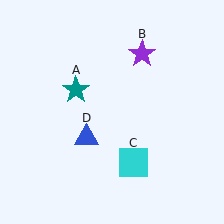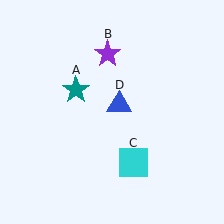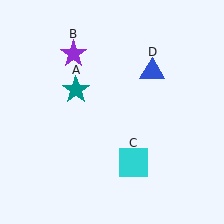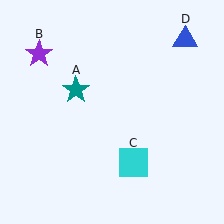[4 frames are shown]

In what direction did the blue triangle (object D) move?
The blue triangle (object D) moved up and to the right.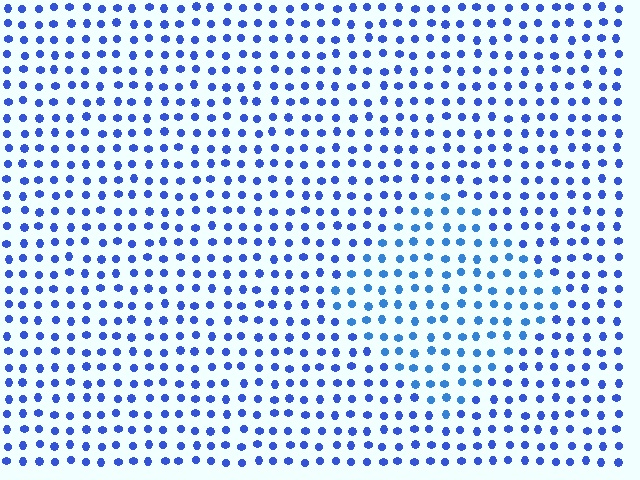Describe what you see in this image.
The image is filled with small blue elements in a uniform arrangement. A diamond-shaped region is visible where the elements are tinted to a slightly different hue, forming a subtle color boundary.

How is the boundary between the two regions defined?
The boundary is defined purely by a slight shift in hue (about 18 degrees). Spacing, size, and orientation are identical on both sides.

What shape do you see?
I see a diamond.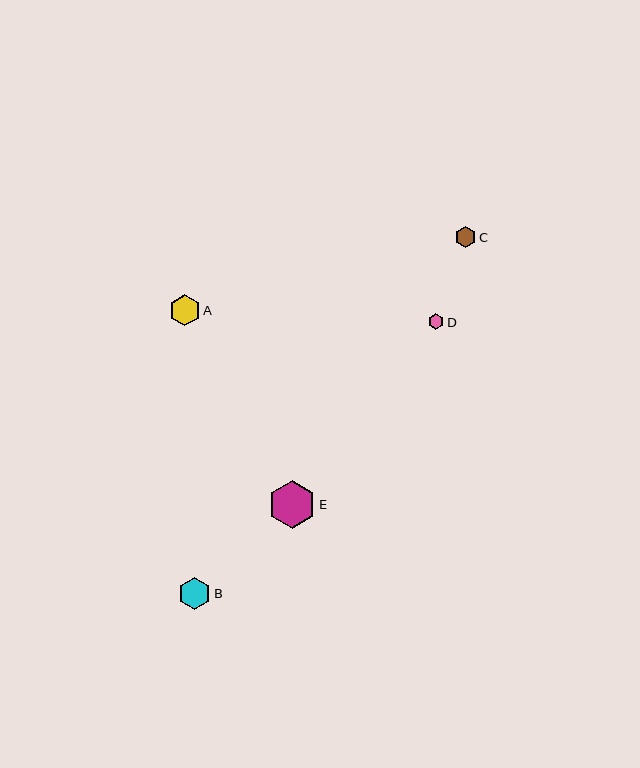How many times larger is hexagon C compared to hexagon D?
Hexagon C is approximately 1.4 times the size of hexagon D.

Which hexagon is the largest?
Hexagon E is the largest with a size of approximately 47 pixels.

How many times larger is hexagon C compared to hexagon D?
Hexagon C is approximately 1.4 times the size of hexagon D.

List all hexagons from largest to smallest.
From largest to smallest: E, B, A, C, D.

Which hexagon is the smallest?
Hexagon D is the smallest with a size of approximately 16 pixels.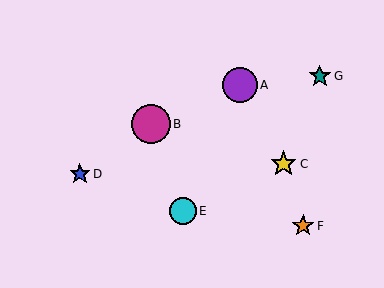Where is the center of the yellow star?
The center of the yellow star is at (283, 164).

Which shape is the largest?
The magenta circle (labeled B) is the largest.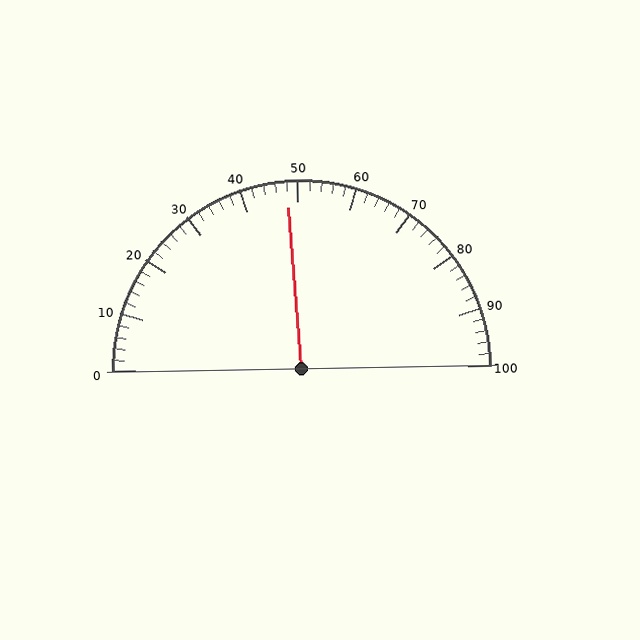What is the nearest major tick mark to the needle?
The nearest major tick mark is 50.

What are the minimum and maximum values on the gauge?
The gauge ranges from 0 to 100.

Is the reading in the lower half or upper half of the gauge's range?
The reading is in the lower half of the range (0 to 100).